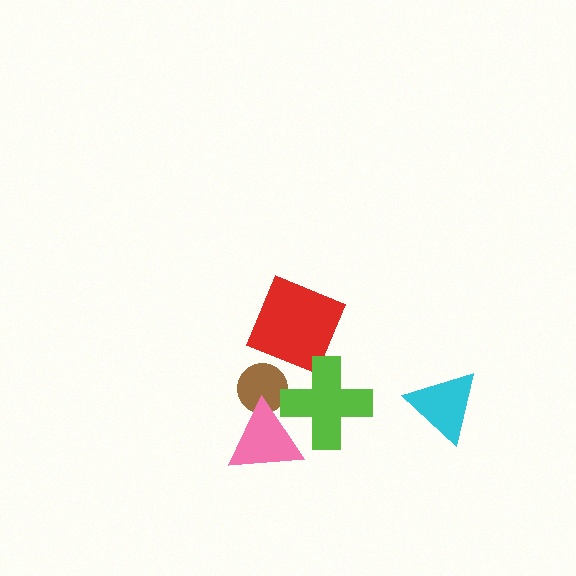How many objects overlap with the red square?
0 objects overlap with the red square.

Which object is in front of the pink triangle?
The lime cross is in front of the pink triangle.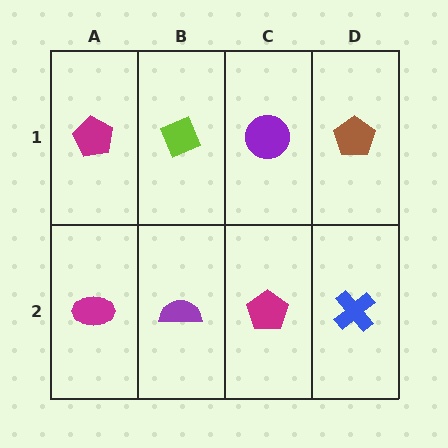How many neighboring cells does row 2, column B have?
3.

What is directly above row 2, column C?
A purple circle.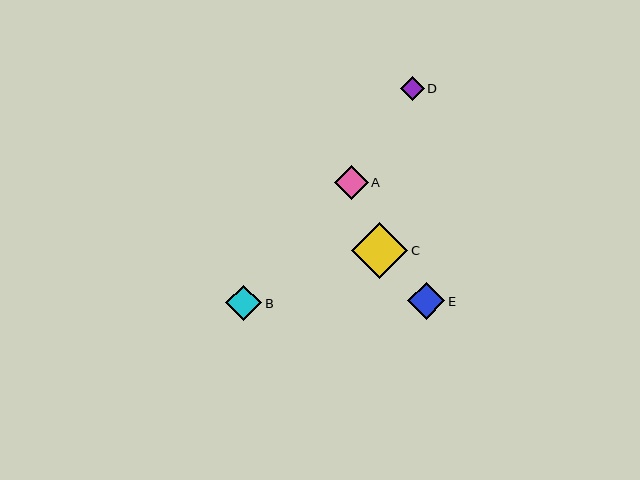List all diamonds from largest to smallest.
From largest to smallest: C, E, B, A, D.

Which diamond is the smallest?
Diamond D is the smallest with a size of approximately 23 pixels.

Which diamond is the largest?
Diamond C is the largest with a size of approximately 56 pixels.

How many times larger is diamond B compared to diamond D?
Diamond B is approximately 1.5 times the size of diamond D.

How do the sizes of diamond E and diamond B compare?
Diamond E and diamond B are approximately the same size.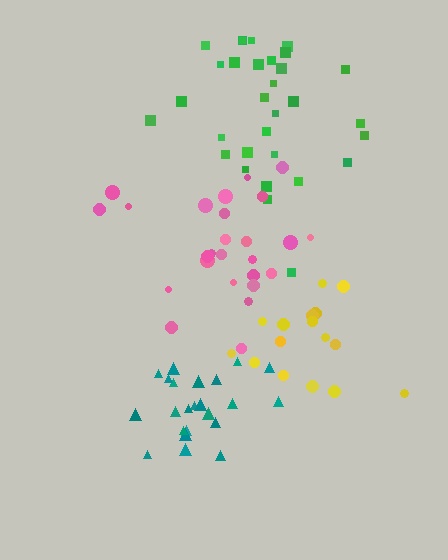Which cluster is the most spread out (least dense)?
Yellow.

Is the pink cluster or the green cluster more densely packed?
Pink.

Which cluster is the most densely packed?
Teal.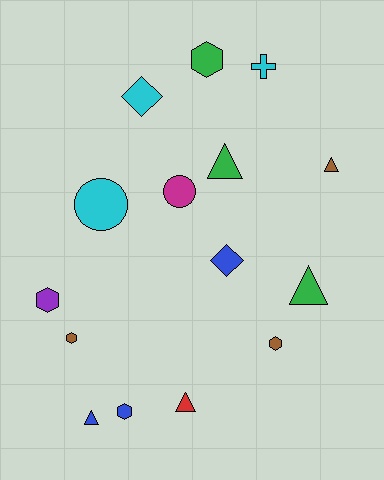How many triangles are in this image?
There are 5 triangles.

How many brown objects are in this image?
There are 3 brown objects.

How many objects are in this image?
There are 15 objects.